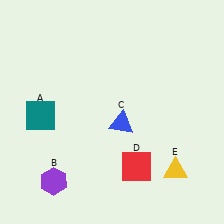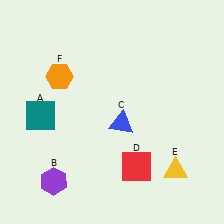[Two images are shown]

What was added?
An orange hexagon (F) was added in Image 2.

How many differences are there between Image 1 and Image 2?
There is 1 difference between the two images.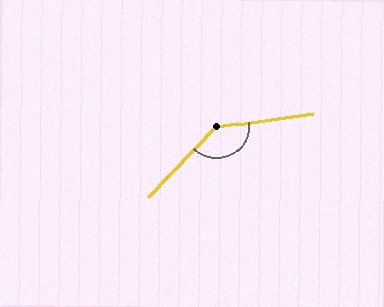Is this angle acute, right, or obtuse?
It is obtuse.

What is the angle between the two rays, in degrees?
Approximately 142 degrees.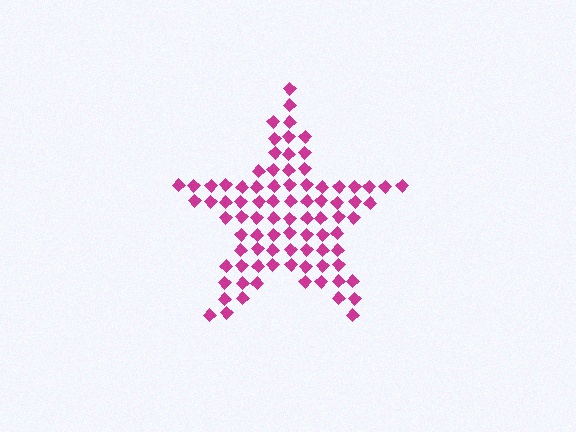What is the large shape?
The large shape is a star.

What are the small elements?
The small elements are diamonds.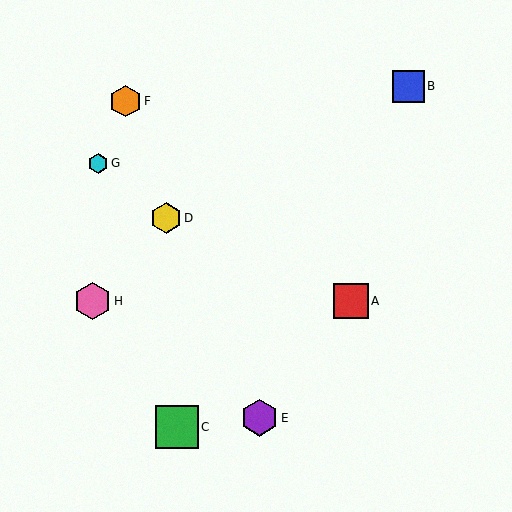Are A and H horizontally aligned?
Yes, both are at y≈301.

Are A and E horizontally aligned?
No, A is at y≈301 and E is at y≈418.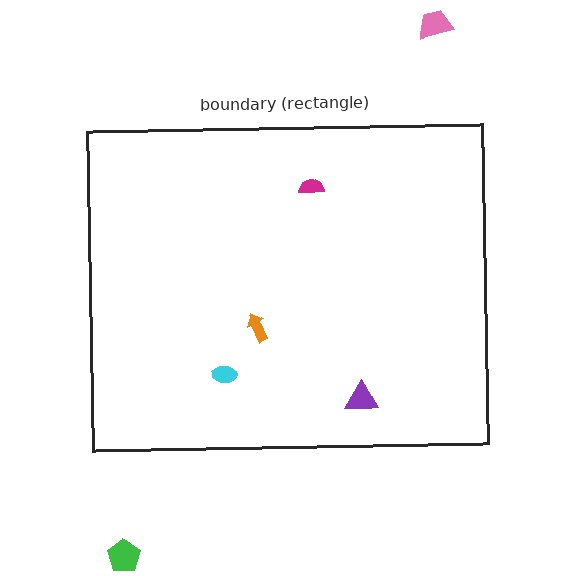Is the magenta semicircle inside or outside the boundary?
Inside.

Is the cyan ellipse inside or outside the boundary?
Inside.